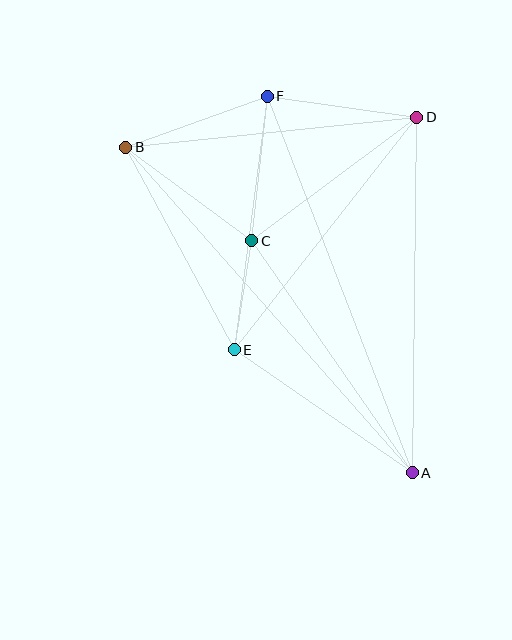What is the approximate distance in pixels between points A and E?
The distance between A and E is approximately 217 pixels.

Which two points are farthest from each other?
Points A and B are farthest from each other.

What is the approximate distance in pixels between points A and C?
The distance between A and C is approximately 282 pixels.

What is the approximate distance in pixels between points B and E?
The distance between B and E is approximately 230 pixels.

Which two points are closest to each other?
Points C and E are closest to each other.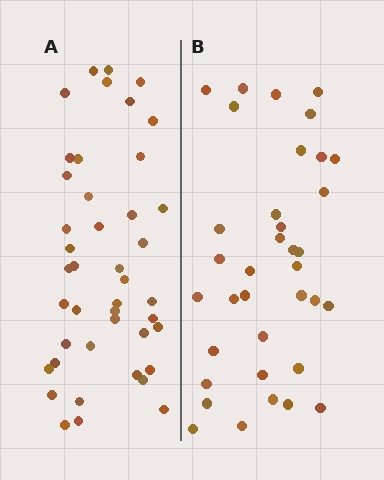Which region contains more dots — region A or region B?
Region A (the left region) has more dots.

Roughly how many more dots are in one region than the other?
Region A has roughly 8 or so more dots than region B.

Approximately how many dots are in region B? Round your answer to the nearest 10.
About 40 dots. (The exact count is 36, which rounds to 40.)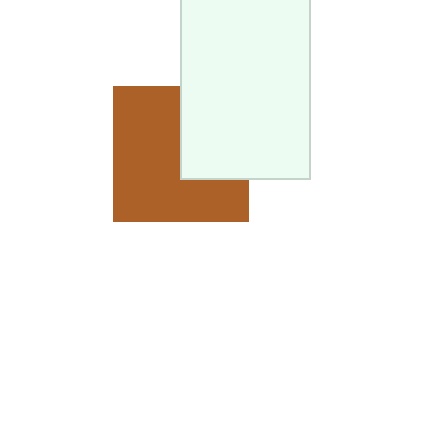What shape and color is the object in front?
The object in front is a white rectangle.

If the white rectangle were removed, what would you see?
You would see the complete brown square.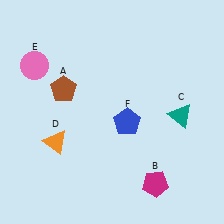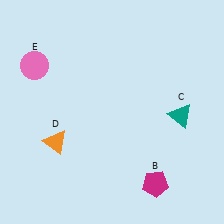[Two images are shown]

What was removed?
The blue pentagon (F), the brown pentagon (A) were removed in Image 2.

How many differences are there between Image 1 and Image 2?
There are 2 differences between the two images.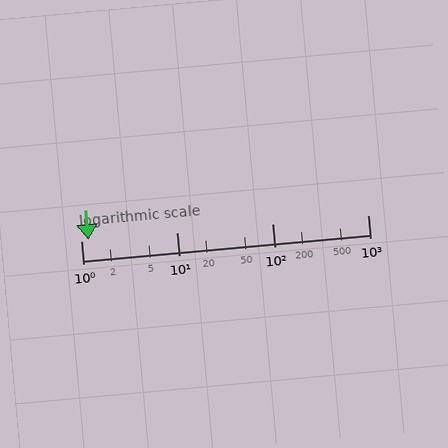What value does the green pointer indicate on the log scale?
The pointer indicates approximately 1.2.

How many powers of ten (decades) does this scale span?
The scale spans 3 decades, from 1 to 1000.